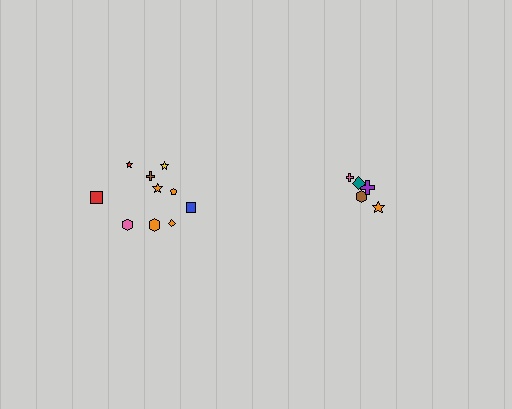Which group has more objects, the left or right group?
The left group.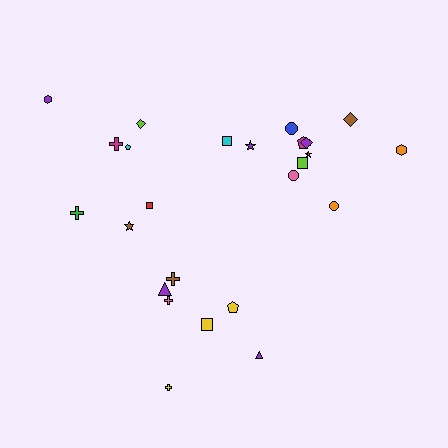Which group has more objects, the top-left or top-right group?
The top-right group.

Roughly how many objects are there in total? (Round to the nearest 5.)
Roughly 25 objects in total.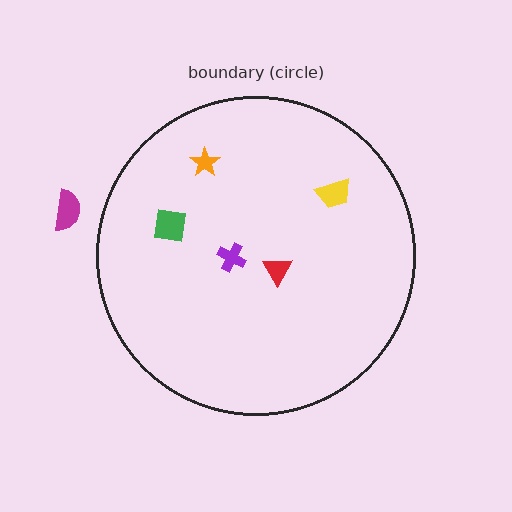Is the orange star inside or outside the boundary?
Inside.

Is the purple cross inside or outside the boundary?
Inside.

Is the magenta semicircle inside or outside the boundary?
Outside.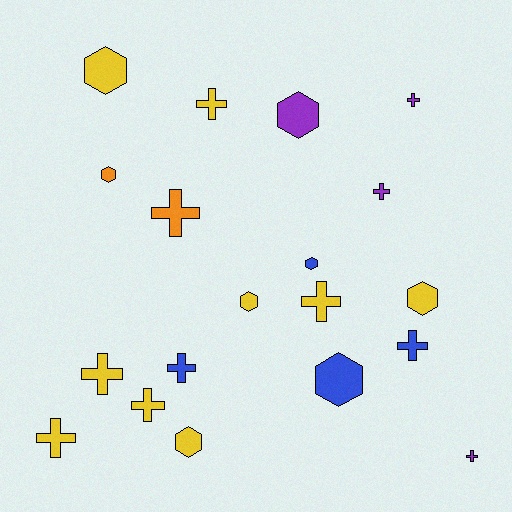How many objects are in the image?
There are 19 objects.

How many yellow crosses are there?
There are 5 yellow crosses.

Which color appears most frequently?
Yellow, with 9 objects.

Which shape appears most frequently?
Cross, with 11 objects.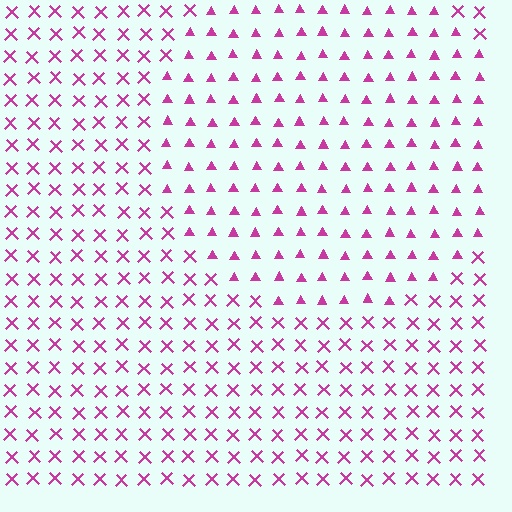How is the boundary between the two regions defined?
The boundary is defined by a change in element shape: triangles inside vs. X marks outside. All elements share the same color and spacing.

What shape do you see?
I see a circle.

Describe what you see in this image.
The image is filled with small magenta elements arranged in a uniform grid. A circle-shaped region contains triangles, while the surrounding area contains X marks. The boundary is defined purely by the change in element shape.